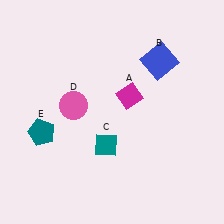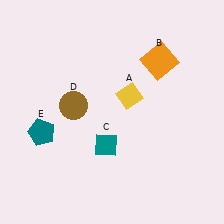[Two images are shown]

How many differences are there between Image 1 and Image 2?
There are 3 differences between the two images.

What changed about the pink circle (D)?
In Image 1, D is pink. In Image 2, it changed to brown.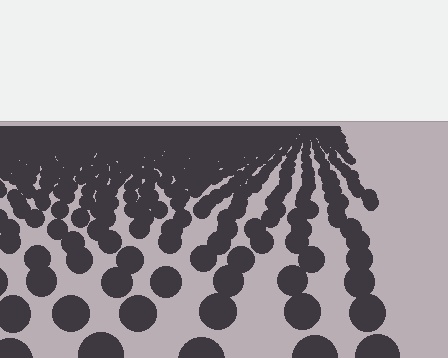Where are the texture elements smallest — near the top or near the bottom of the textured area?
Near the top.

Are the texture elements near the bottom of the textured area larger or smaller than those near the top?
Larger. Near the bottom, elements are closer to the viewer and appear at a bigger on-screen size.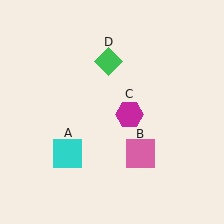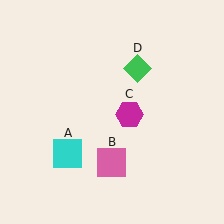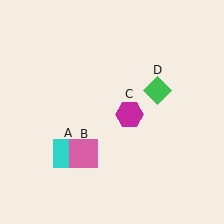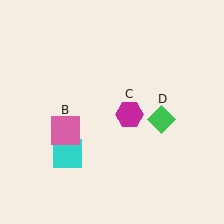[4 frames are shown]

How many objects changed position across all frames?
2 objects changed position: pink square (object B), green diamond (object D).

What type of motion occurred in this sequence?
The pink square (object B), green diamond (object D) rotated clockwise around the center of the scene.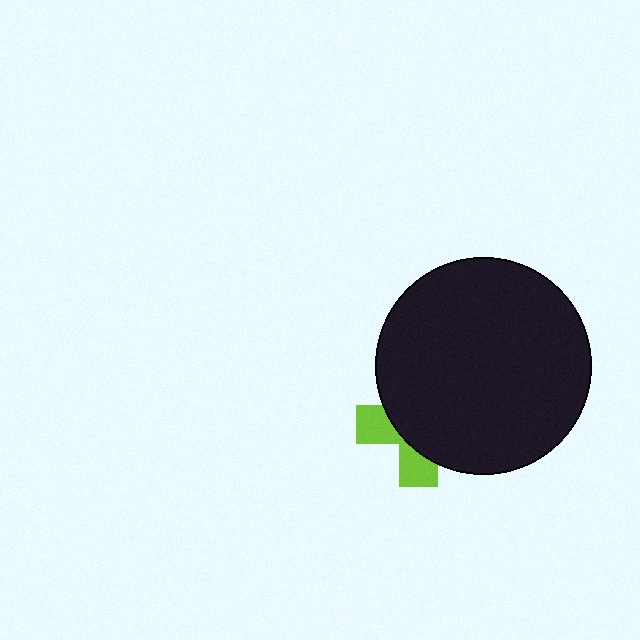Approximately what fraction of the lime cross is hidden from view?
Roughly 66% of the lime cross is hidden behind the black circle.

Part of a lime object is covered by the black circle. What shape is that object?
It is a cross.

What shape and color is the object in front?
The object in front is a black circle.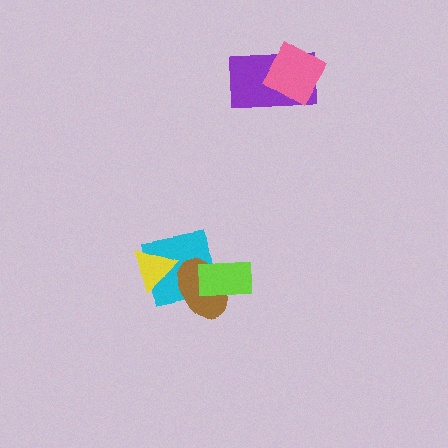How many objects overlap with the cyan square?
3 objects overlap with the cyan square.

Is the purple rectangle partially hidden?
Yes, it is partially covered by another shape.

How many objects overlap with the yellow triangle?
1 object overlaps with the yellow triangle.